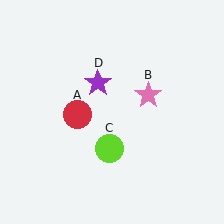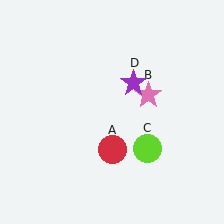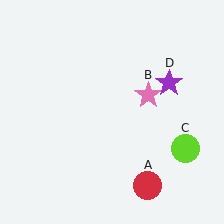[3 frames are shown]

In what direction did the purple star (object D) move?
The purple star (object D) moved right.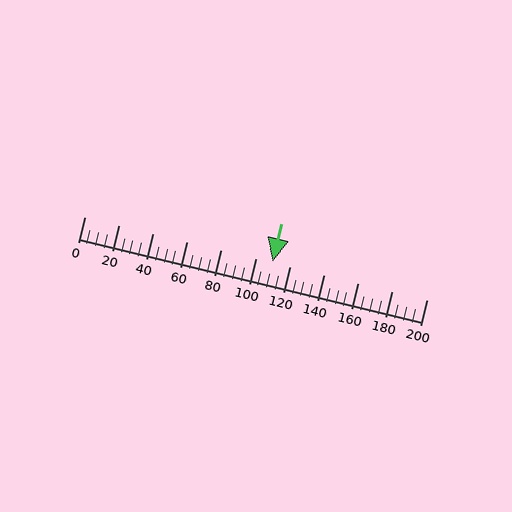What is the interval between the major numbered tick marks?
The major tick marks are spaced 20 units apart.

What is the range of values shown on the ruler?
The ruler shows values from 0 to 200.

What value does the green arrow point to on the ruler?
The green arrow points to approximately 110.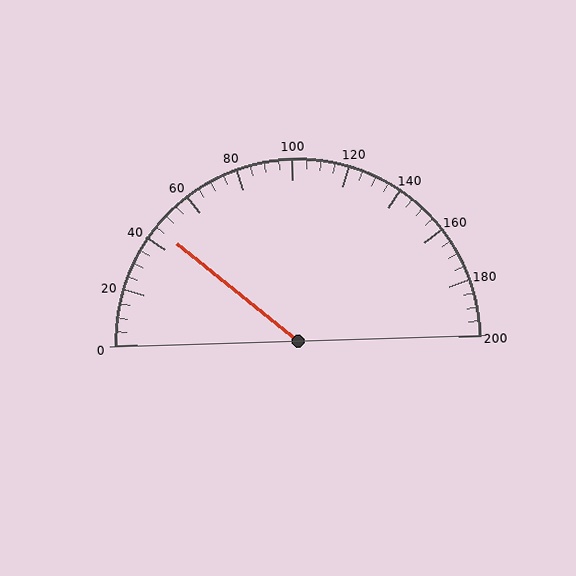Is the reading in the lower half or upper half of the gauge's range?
The reading is in the lower half of the range (0 to 200).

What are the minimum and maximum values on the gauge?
The gauge ranges from 0 to 200.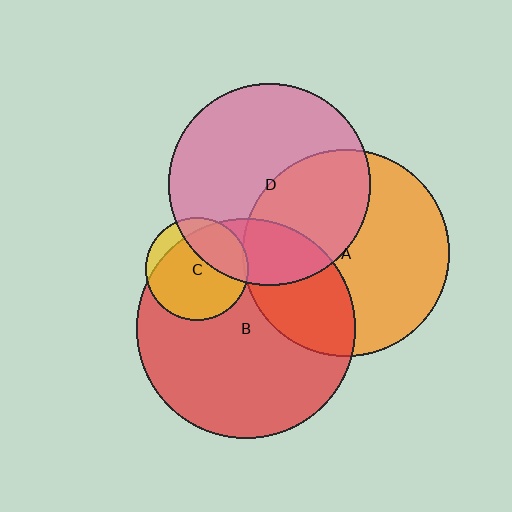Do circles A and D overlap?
Yes.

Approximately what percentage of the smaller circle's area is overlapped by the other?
Approximately 40%.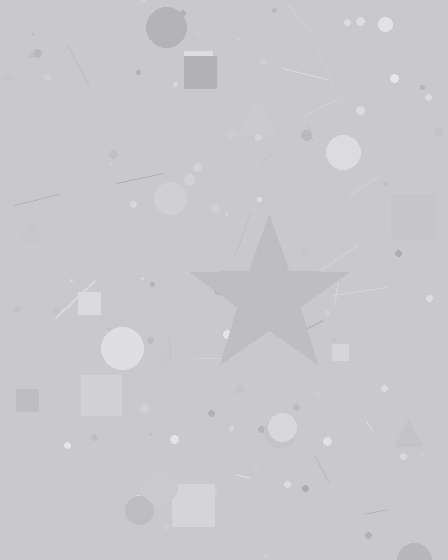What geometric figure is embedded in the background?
A star is embedded in the background.